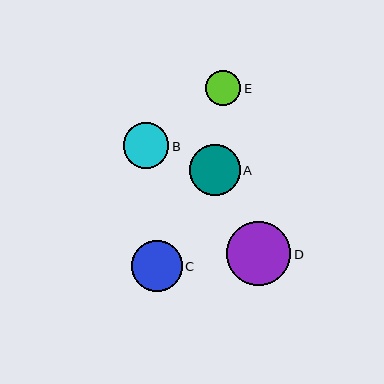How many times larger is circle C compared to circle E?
Circle C is approximately 1.4 times the size of circle E.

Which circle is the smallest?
Circle E is the smallest with a size of approximately 35 pixels.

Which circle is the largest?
Circle D is the largest with a size of approximately 64 pixels.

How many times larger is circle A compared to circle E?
Circle A is approximately 1.4 times the size of circle E.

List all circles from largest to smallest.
From largest to smallest: D, A, C, B, E.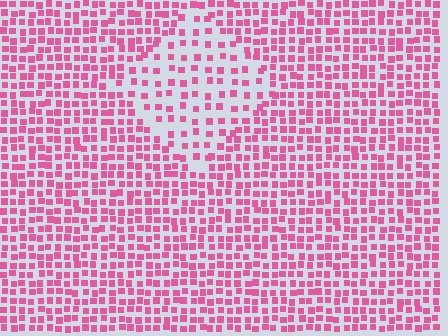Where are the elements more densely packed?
The elements are more densely packed outside the diamond boundary.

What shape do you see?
I see a diamond.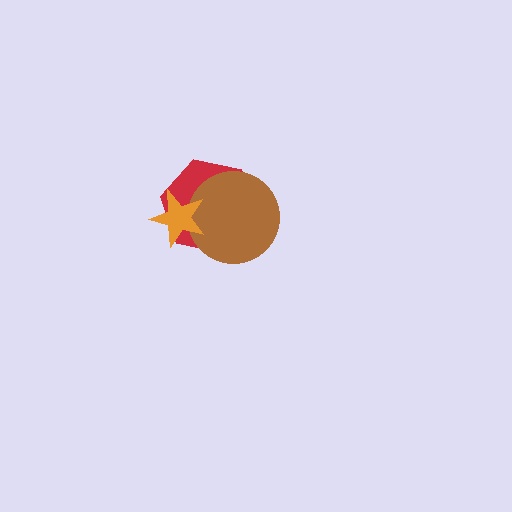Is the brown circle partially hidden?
Yes, it is partially covered by another shape.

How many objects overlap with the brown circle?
2 objects overlap with the brown circle.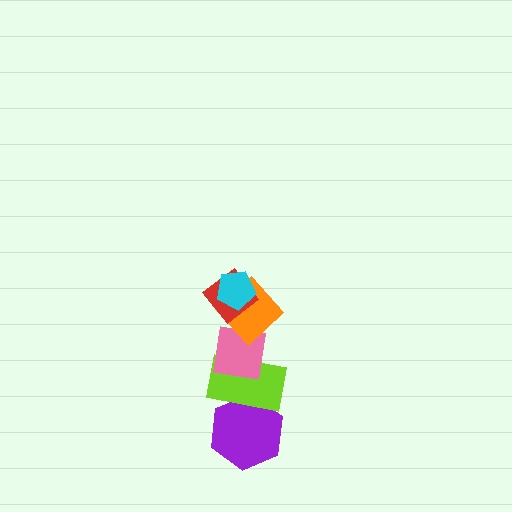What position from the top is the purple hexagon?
The purple hexagon is 6th from the top.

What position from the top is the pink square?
The pink square is 4th from the top.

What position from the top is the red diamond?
The red diamond is 2nd from the top.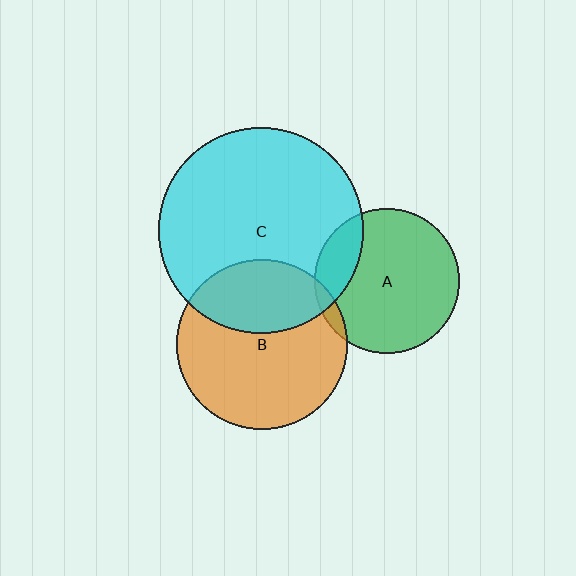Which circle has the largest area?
Circle C (cyan).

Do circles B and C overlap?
Yes.